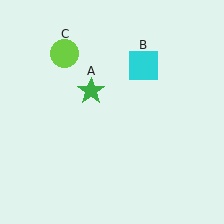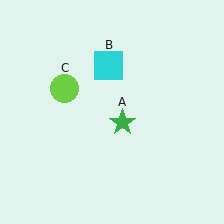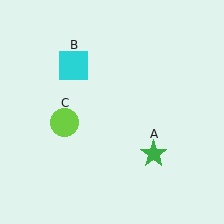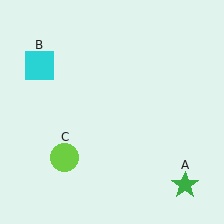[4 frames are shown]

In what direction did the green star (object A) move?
The green star (object A) moved down and to the right.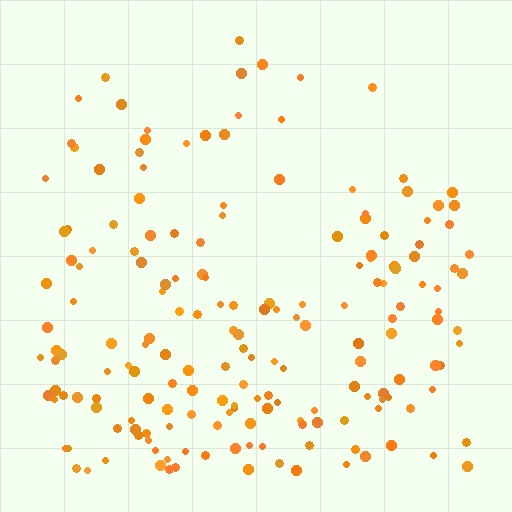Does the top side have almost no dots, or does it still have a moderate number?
Still a moderate number, just noticeably fewer than the bottom.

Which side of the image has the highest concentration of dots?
The bottom.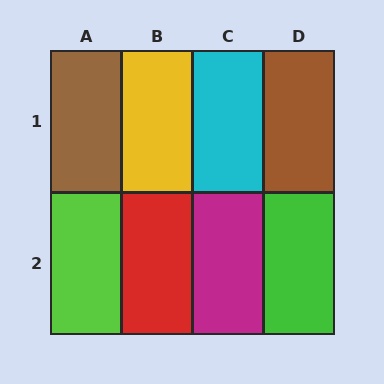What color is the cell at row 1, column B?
Yellow.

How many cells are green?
1 cell is green.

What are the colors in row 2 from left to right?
Lime, red, magenta, green.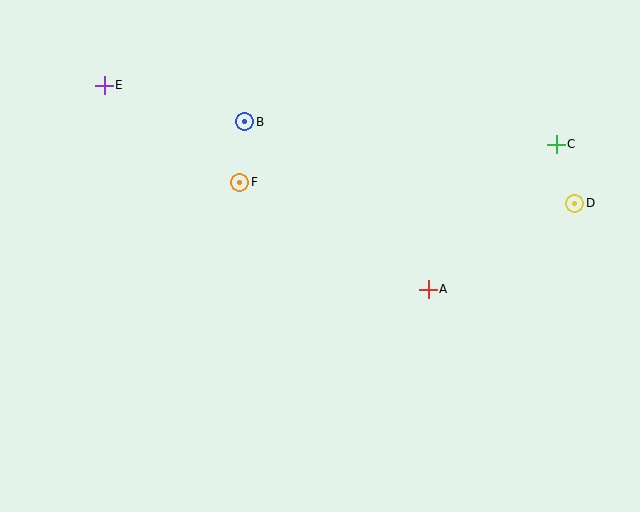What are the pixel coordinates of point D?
Point D is at (575, 203).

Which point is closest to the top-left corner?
Point E is closest to the top-left corner.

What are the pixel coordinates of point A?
Point A is at (428, 289).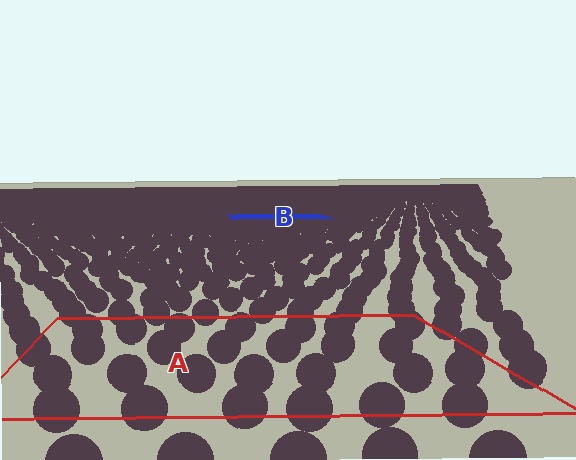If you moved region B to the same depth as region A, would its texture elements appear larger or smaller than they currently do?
They would appear larger. At a closer depth, the same texture elements are projected at a bigger on-screen size.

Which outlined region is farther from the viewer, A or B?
Region B is farther from the viewer — the texture elements inside it appear smaller and more densely packed.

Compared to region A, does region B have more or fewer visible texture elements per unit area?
Region B has more texture elements per unit area — they are packed more densely because it is farther away.